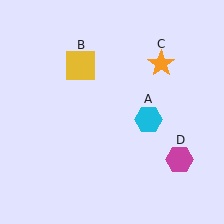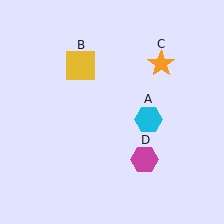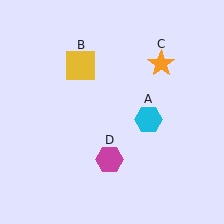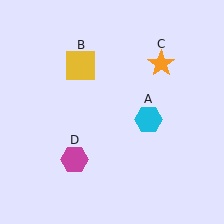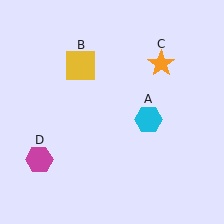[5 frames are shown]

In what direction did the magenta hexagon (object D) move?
The magenta hexagon (object D) moved left.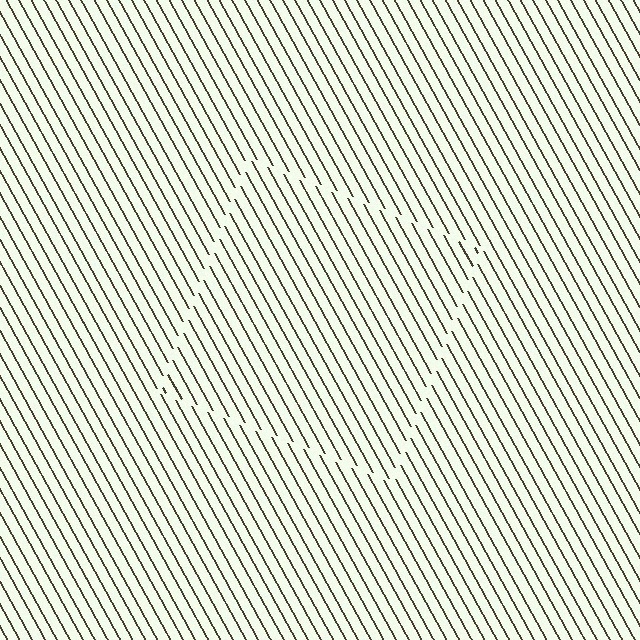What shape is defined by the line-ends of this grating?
An illusory square. The interior of the shape contains the same grating, shifted by half a period — the contour is defined by the phase discontinuity where line-ends from the inner and outer gratings abut.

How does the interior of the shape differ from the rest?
The interior of the shape contains the same grating, shifted by half a period — the contour is defined by the phase discontinuity where line-ends from the inner and outer gratings abut.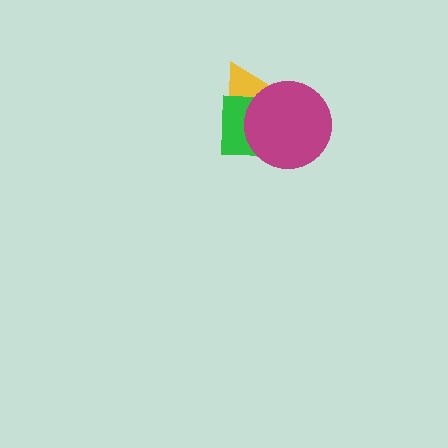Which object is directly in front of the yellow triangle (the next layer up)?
The green square is directly in front of the yellow triangle.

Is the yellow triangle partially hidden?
Yes, it is partially covered by another shape.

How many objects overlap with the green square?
2 objects overlap with the green square.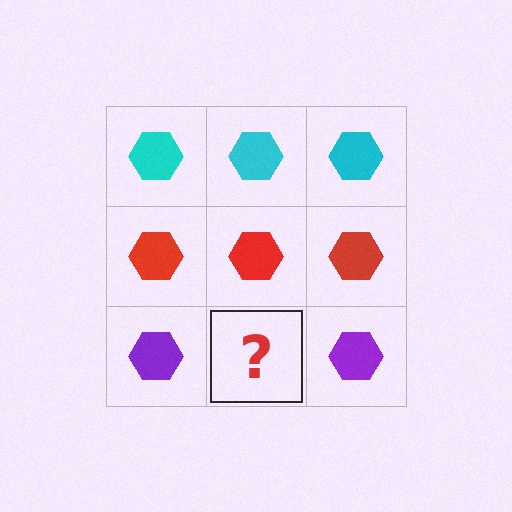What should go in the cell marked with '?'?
The missing cell should contain a purple hexagon.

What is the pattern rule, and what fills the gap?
The rule is that each row has a consistent color. The gap should be filled with a purple hexagon.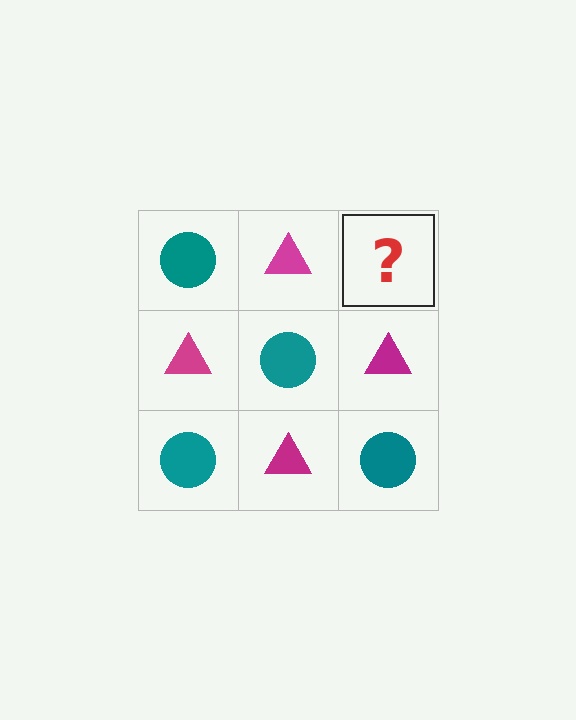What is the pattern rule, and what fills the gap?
The rule is that it alternates teal circle and magenta triangle in a checkerboard pattern. The gap should be filled with a teal circle.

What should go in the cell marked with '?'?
The missing cell should contain a teal circle.